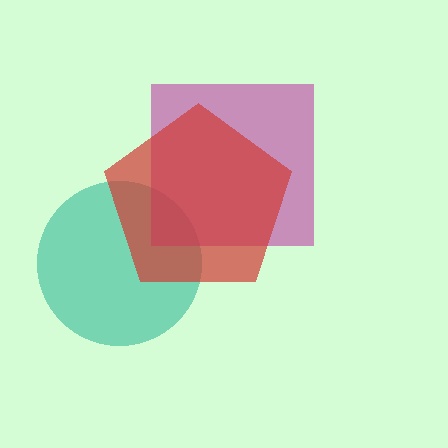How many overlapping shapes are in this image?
There are 3 overlapping shapes in the image.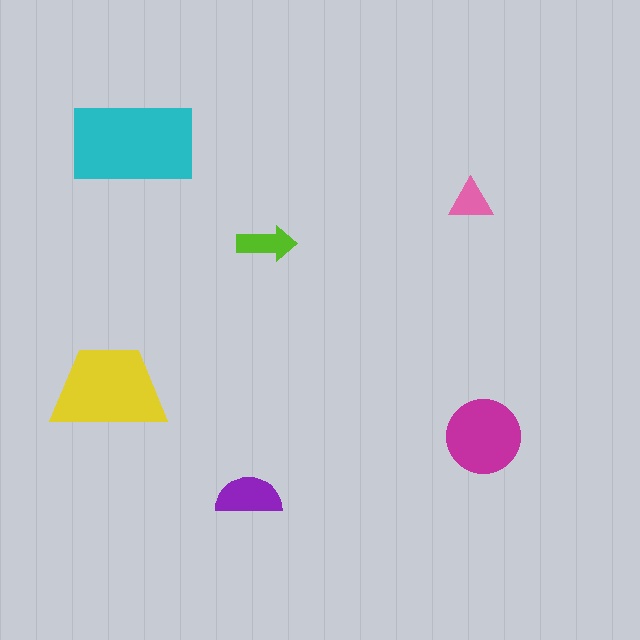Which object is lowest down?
The purple semicircle is bottommost.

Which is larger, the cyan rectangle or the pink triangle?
The cyan rectangle.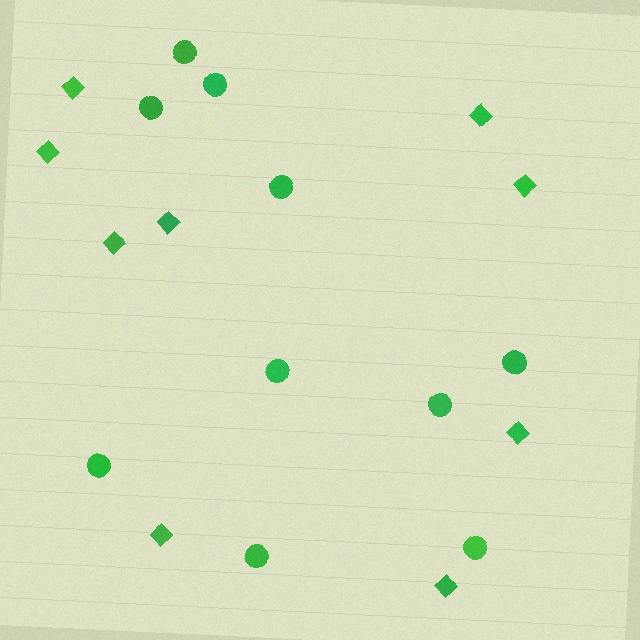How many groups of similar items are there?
There are 2 groups: one group of diamonds (9) and one group of circles (10).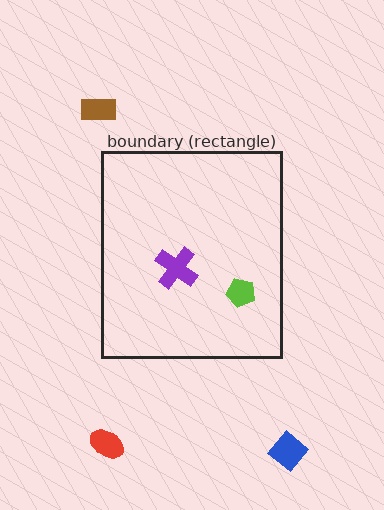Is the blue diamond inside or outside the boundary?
Outside.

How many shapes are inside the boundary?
2 inside, 3 outside.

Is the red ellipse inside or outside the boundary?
Outside.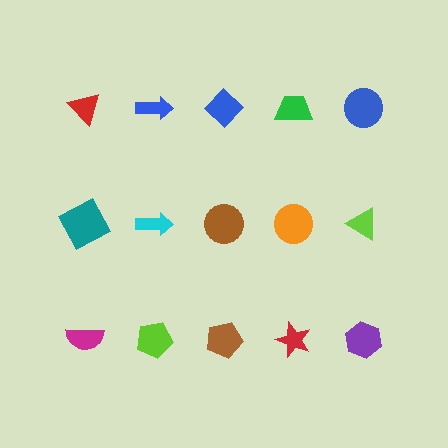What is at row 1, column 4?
A green trapezoid.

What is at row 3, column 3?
A brown pentagon.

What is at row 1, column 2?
A blue arrow.